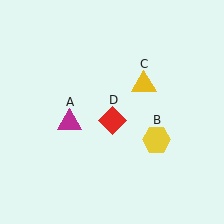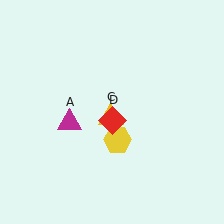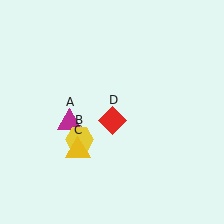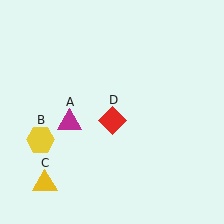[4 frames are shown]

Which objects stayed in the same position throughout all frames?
Magenta triangle (object A) and red diamond (object D) remained stationary.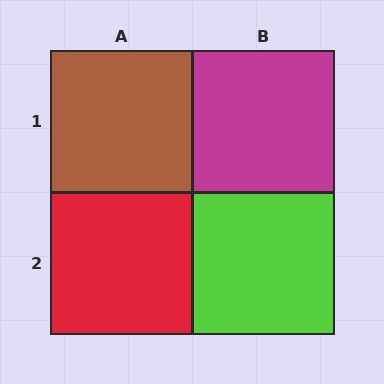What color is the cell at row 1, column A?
Brown.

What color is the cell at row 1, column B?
Magenta.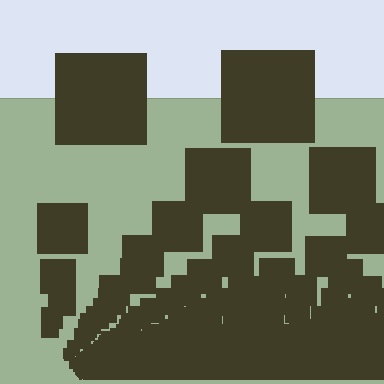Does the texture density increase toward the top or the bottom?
Density increases toward the bottom.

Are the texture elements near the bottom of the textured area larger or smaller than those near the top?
Smaller. The gradient is inverted — elements near the bottom are smaller and denser.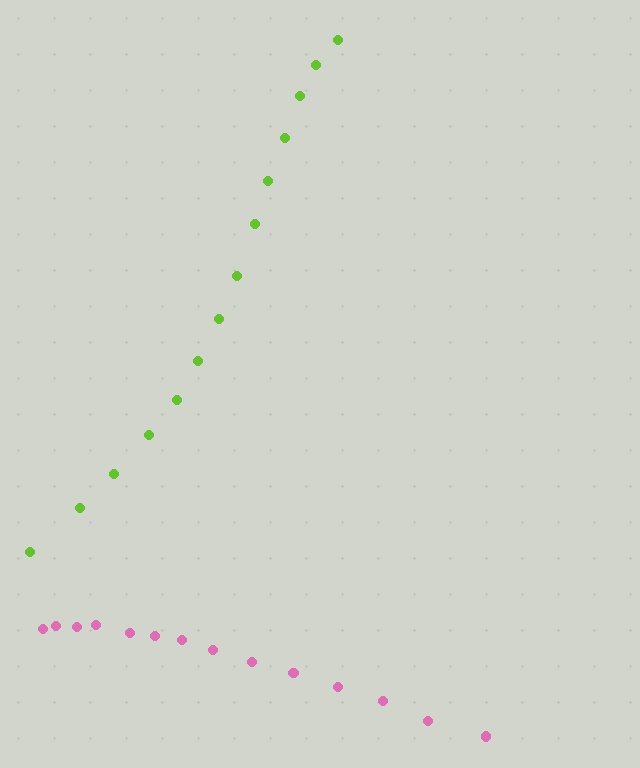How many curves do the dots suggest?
There are 2 distinct paths.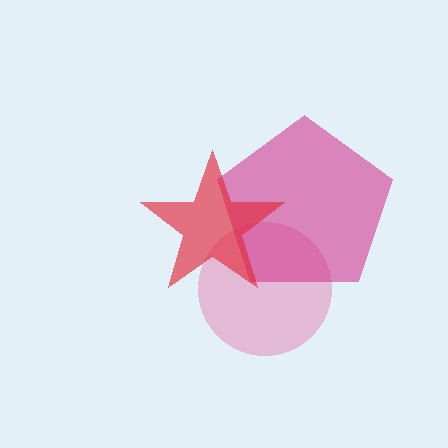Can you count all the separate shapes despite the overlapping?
Yes, there are 3 separate shapes.